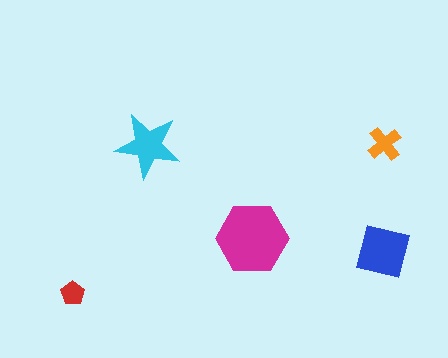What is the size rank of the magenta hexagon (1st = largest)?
1st.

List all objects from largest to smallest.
The magenta hexagon, the blue square, the cyan star, the orange cross, the red pentagon.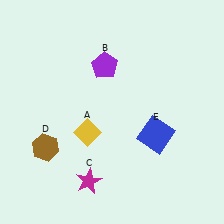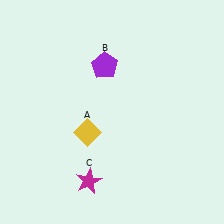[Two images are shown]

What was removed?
The brown hexagon (D), the blue square (E) were removed in Image 2.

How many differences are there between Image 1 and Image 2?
There are 2 differences between the two images.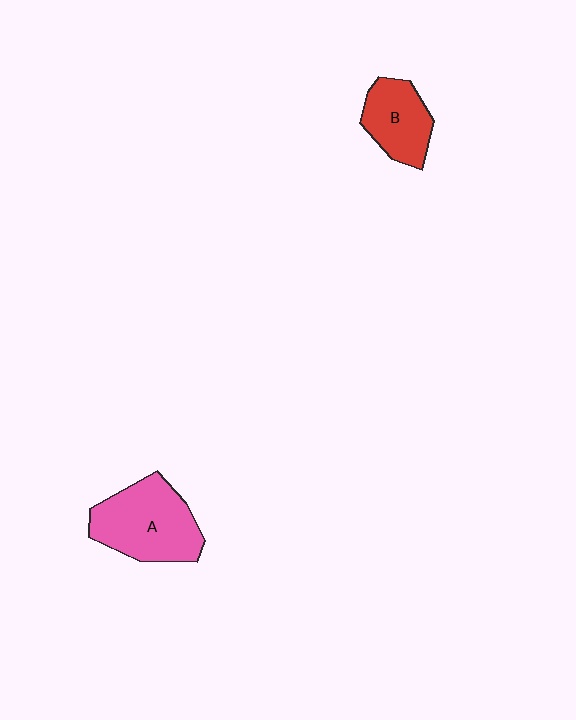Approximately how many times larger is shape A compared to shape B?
Approximately 1.5 times.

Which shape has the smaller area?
Shape B (red).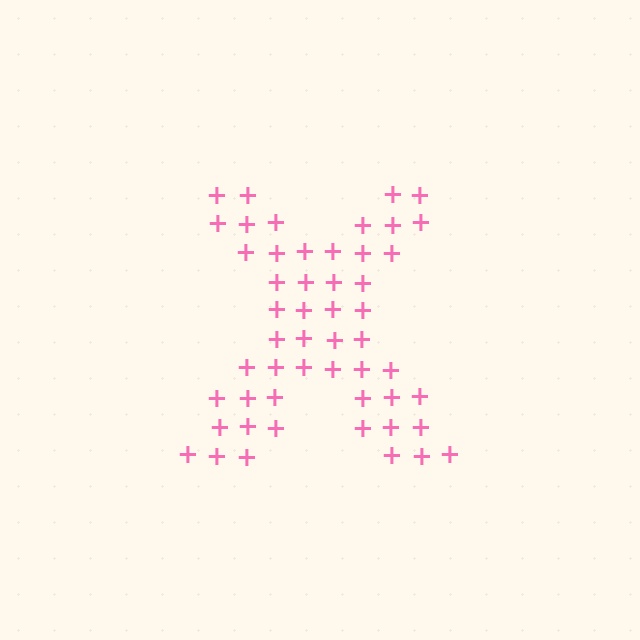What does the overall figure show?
The overall figure shows the letter X.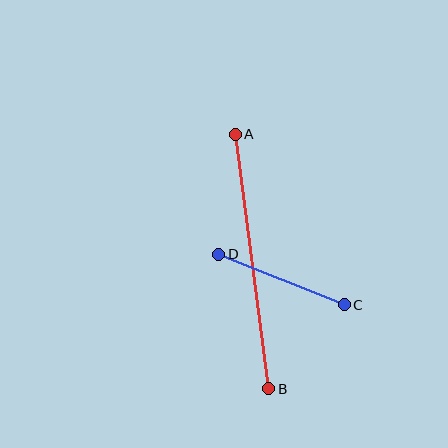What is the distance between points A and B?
The distance is approximately 257 pixels.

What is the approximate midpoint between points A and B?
The midpoint is at approximately (252, 262) pixels.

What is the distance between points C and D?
The distance is approximately 136 pixels.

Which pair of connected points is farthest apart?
Points A and B are farthest apart.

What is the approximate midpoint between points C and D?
The midpoint is at approximately (281, 280) pixels.